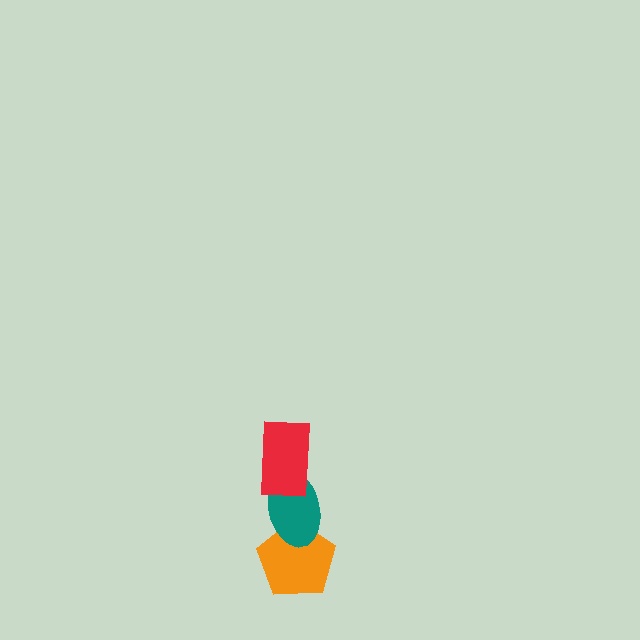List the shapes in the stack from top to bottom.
From top to bottom: the red rectangle, the teal ellipse, the orange pentagon.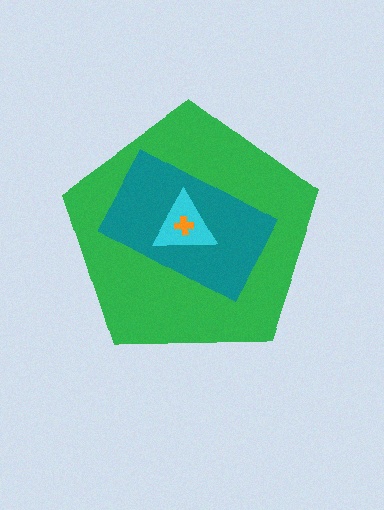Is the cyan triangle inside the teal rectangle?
Yes.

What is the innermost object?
The orange cross.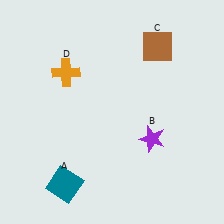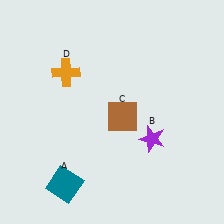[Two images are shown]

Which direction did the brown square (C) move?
The brown square (C) moved down.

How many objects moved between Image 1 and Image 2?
1 object moved between the two images.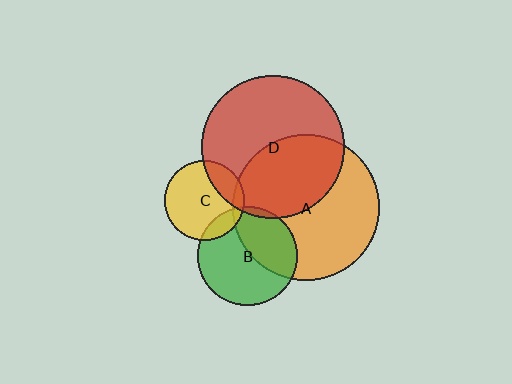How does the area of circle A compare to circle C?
Approximately 3.4 times.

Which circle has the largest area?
Circle A (orange).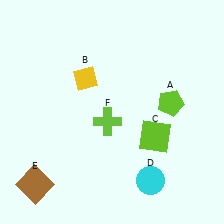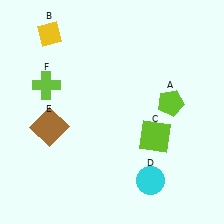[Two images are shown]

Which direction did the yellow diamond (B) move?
The yellow diamond (B) moved up.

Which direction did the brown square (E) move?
The brown square (E) moved up.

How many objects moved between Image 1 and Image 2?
3 objects moved between the two images.